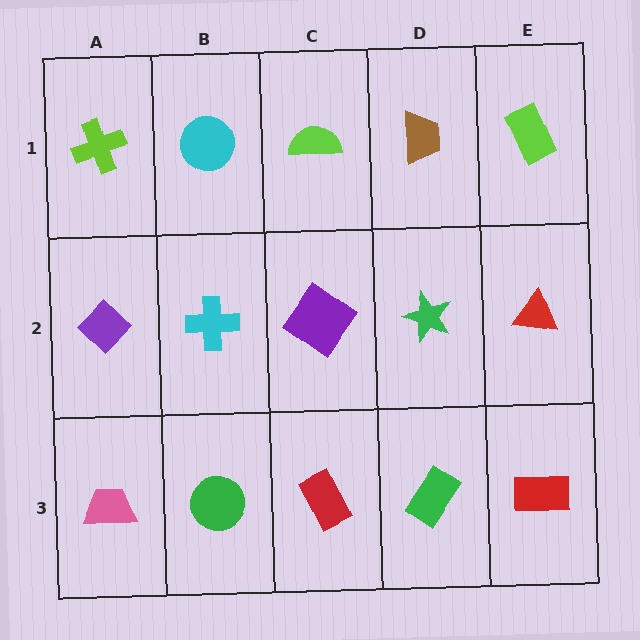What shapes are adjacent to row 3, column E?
A red triangle (row 2, column E), a green rectangle (row 3, column D).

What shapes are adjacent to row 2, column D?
A brown trapezoid (row 1, column D), a green rectangle (row 3, column D), a purple diamond (row 2, column C), a red triangle (row 2, column E).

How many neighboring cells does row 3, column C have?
3.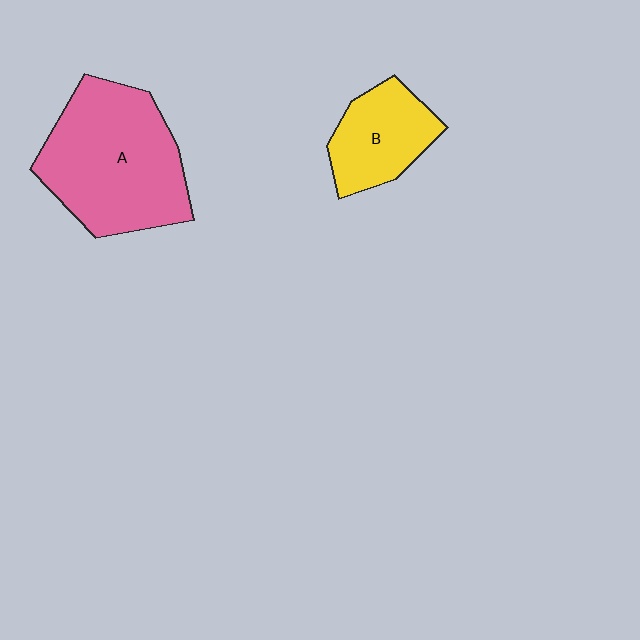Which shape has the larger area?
Shape A (pink).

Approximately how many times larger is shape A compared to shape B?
Approximately 2.0 times.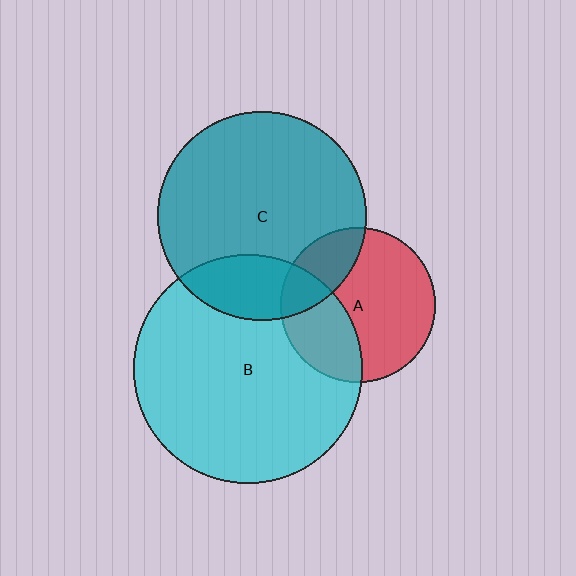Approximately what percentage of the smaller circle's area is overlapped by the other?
Approximately 20%.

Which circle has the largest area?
Circle B (cyan).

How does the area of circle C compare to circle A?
Approximately 1.8 times.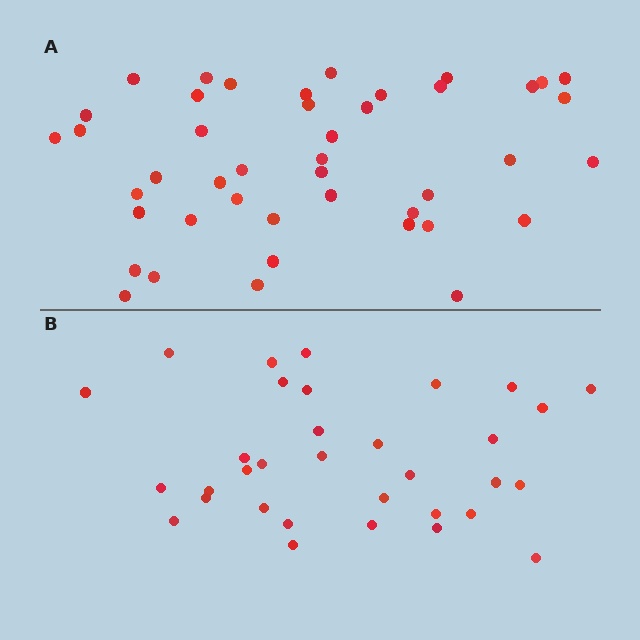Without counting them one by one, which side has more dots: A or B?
Region A (the top region) has more dots.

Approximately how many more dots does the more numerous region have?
Region A has roughly 12 or so more dots than region B.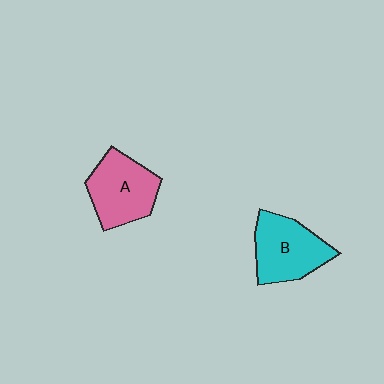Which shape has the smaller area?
Shape A (pink).